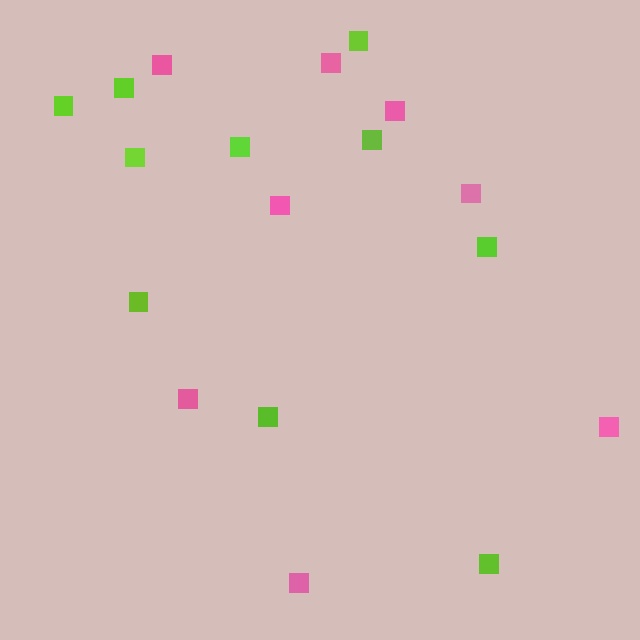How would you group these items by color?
There are 2 groups: one group of pink squares (8) and one group of lime squares (10).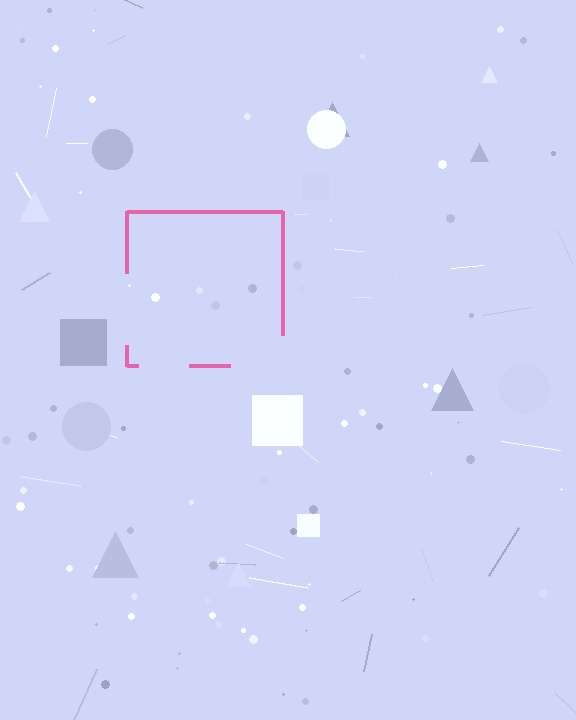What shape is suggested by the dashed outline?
The dashed outline suggests a square.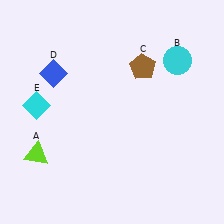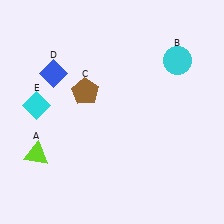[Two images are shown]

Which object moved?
The brown pentagon (C) moved left.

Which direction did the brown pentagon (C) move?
The brown pentagon (C) moved left.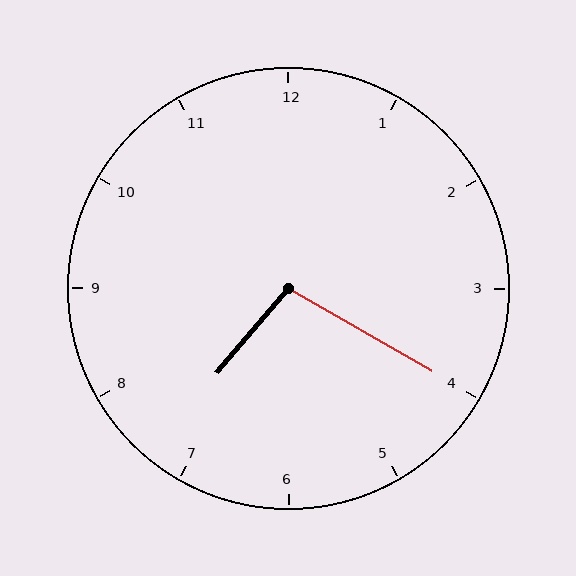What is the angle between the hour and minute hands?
Approximately 100 degrees.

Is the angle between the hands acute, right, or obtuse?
It is obtuse.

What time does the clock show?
7:20.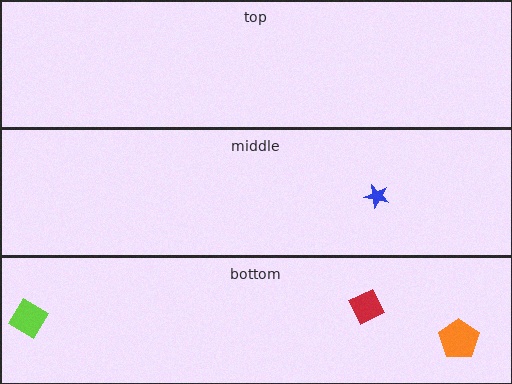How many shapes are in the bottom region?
3.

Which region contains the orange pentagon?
The bottom region.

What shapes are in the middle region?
The blue star.